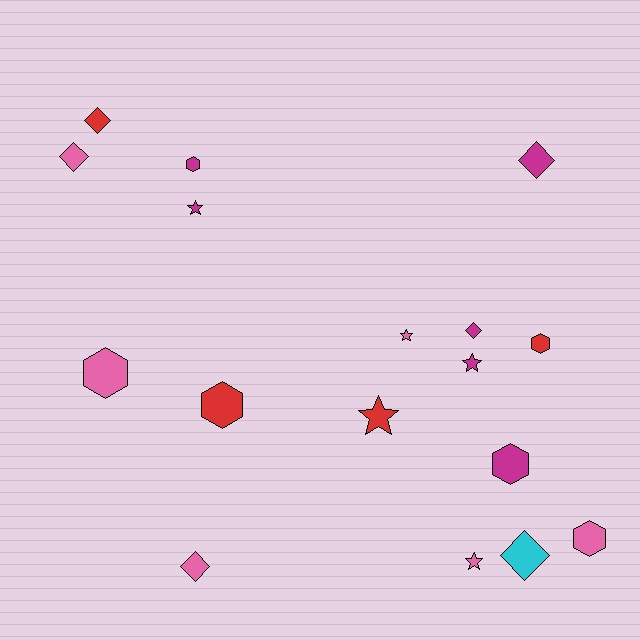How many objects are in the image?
There are 17 objects.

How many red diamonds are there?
There is 1 red diamond.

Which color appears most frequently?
Magenta, with 6 objects.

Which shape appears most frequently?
Hexagon, with 6 objects.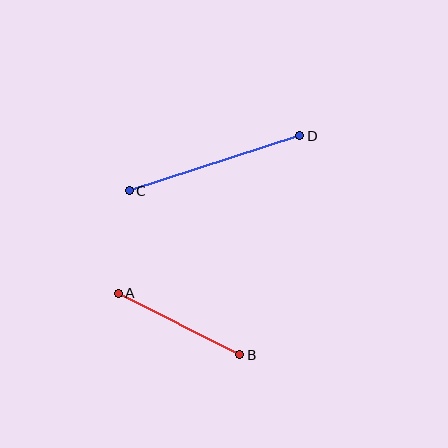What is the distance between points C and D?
The distance is approximately 179 pixels.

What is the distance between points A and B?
The distance is approximately 136 pixels.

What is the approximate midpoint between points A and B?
The midpoint is at approximately (179, 324) pixels.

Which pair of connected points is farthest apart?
Points C and D are farthest apart.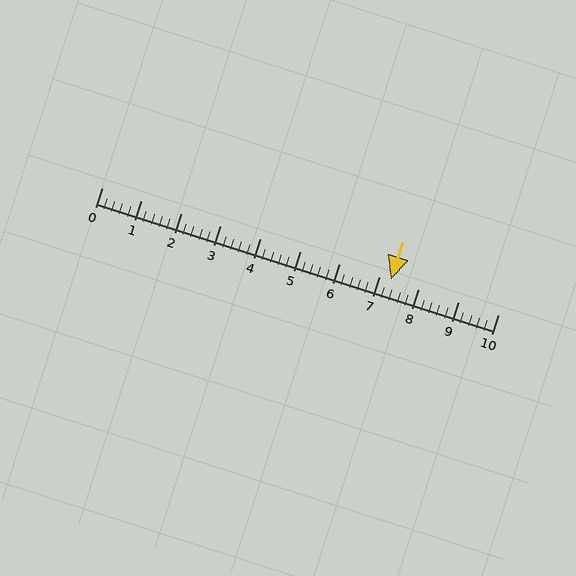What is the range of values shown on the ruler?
The ruler shows values from 0 to 10.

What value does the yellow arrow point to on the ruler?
The yellow arrow points to approximately 7.3.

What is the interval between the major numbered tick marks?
The major tick marks are spaced 1 units apart.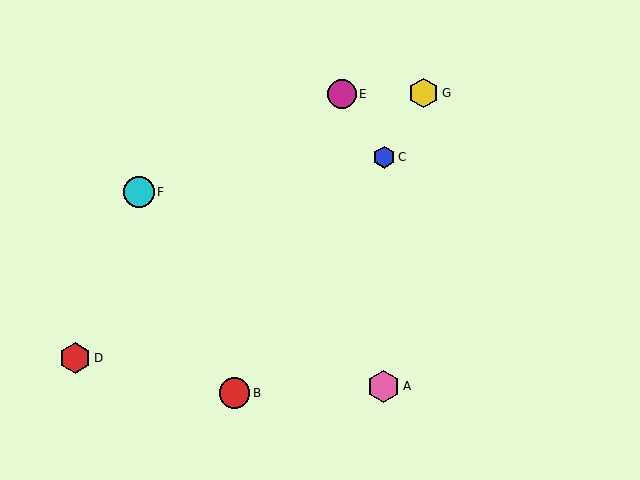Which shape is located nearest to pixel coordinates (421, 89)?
The yellow hexagon (labeled G) at (424, 93) is nearest to that location.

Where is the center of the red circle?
The center of the red circle is at (235, 393).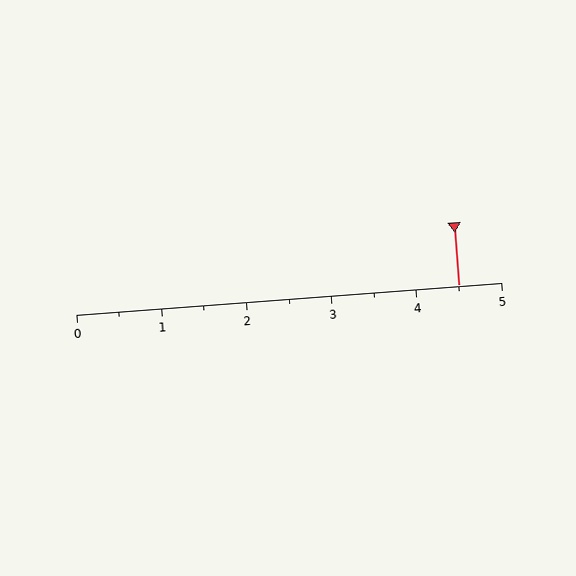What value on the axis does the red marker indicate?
The marker indicates approximately 4.5.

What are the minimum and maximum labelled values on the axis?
The axis runs from 0 to 5.